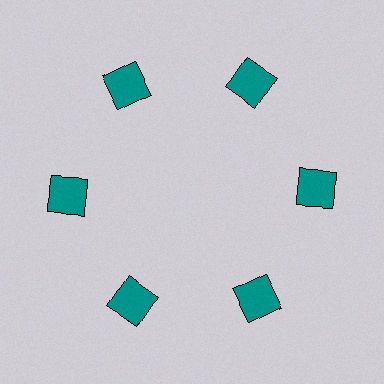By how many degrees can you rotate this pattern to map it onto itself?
The pattern maps onto itself every 60 degrees of rotation.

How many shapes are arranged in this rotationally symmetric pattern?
There are 6 shapes, arranged in 6 groups of 1.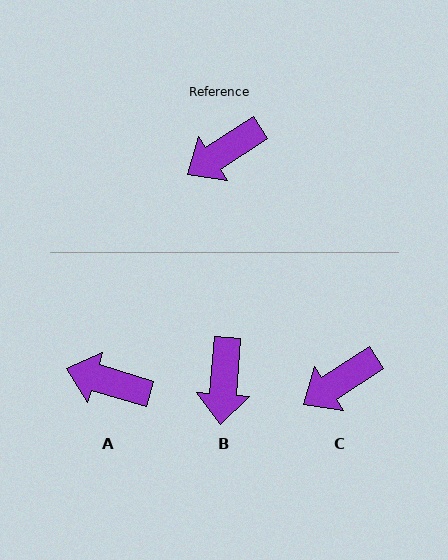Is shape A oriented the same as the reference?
No, it is off by about 49 degrees.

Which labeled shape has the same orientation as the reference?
C.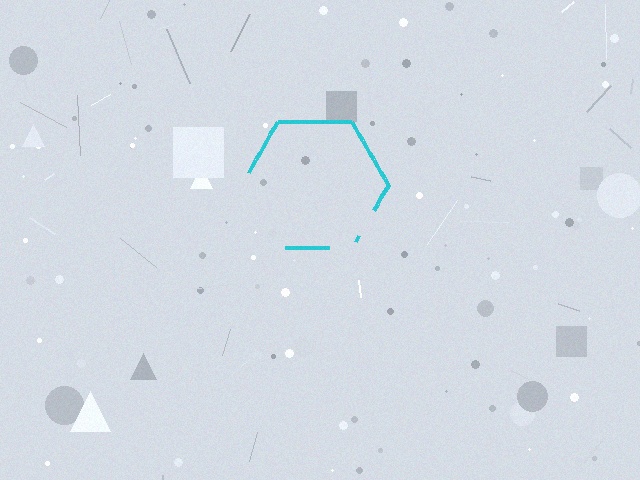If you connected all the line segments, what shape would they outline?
They would outline a hexagon.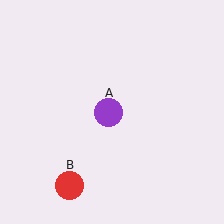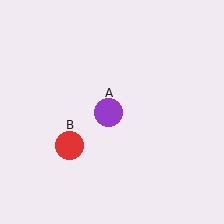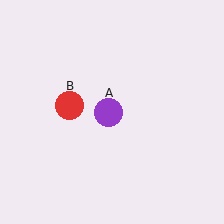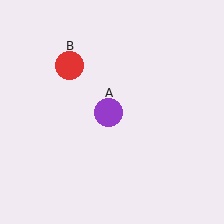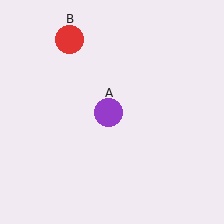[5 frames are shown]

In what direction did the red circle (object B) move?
The red circle (object B) moved up.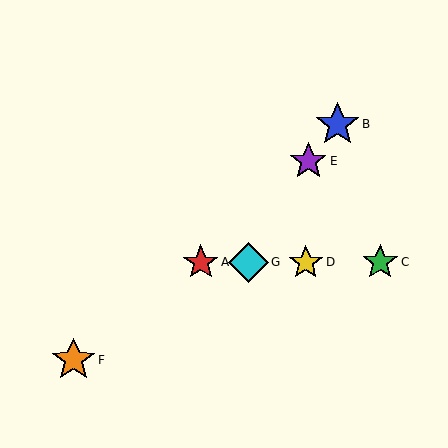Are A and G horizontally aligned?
Yes, both are at y≈262.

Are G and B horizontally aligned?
No, G is at y≈262 and B is at y≈124.